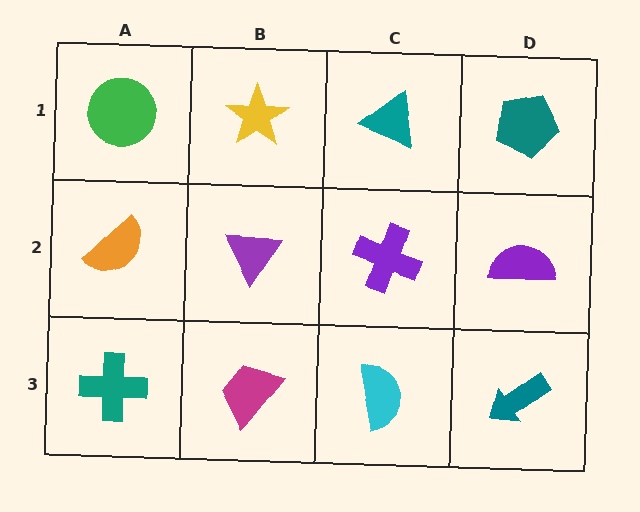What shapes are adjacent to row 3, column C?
A purple cross (row 2, column C), a magenta trapezoid (row 3, column B), a teal arrow (row 3, column D).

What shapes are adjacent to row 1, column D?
A purple semicircle (row 2, column D), a teal triangle (row 1, column C).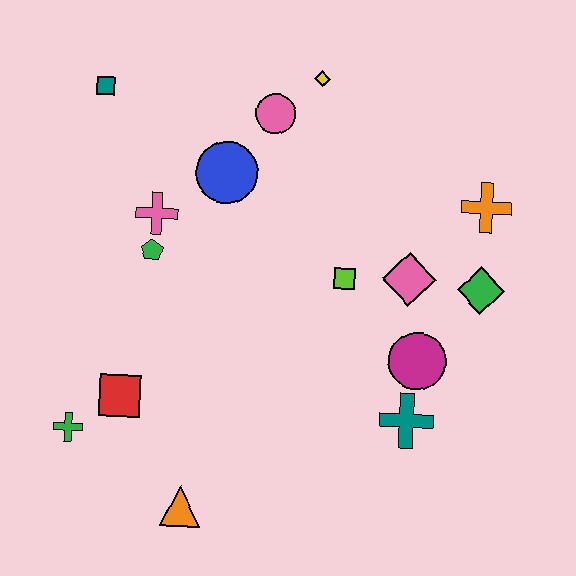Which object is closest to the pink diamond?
The lime square is closest to the pink diamond.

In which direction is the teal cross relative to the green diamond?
The teal cross is below the green diamond.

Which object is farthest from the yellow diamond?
The orange triangle is farthest from the yellow diamond.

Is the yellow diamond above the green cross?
Yes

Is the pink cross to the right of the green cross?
Yes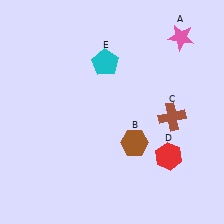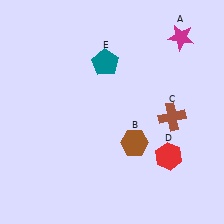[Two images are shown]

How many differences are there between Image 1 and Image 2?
There are 2 differences between the two images.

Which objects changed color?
A changed from pink to magenta. E changed from cyan to teal.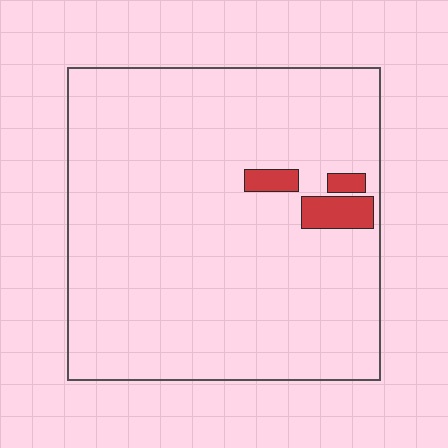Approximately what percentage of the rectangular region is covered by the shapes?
Approximately 5%.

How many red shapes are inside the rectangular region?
3.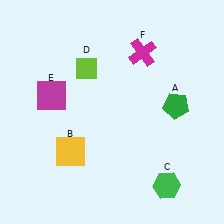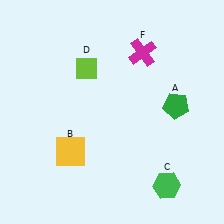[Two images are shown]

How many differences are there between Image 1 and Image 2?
There is 1 difference between the two images.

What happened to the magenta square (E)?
The magenta square (E) was removed in Image 2. It was in the top-left area of Image 1.